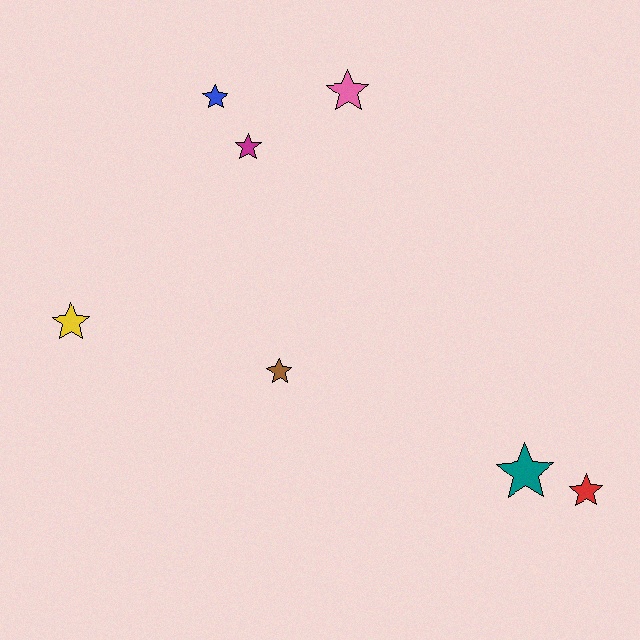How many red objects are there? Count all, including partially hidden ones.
There is 1 red object.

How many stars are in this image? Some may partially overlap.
There are 7 stars.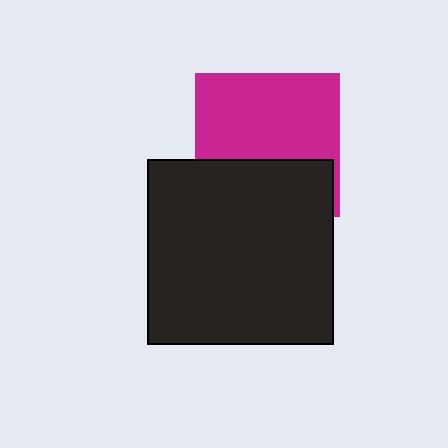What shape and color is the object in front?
The object in front is a black square.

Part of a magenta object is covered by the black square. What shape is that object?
It is a square.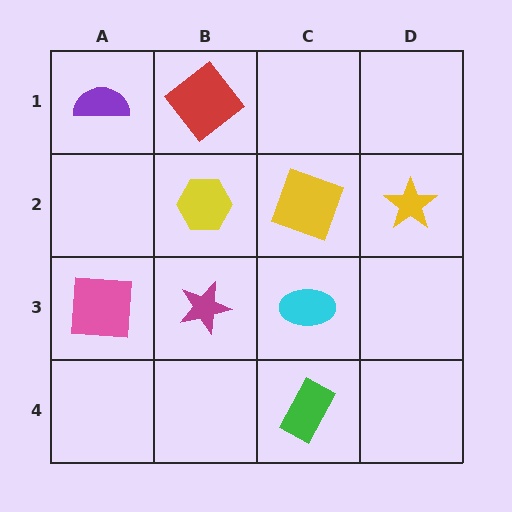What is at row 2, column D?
A yellow star.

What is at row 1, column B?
A red diamond.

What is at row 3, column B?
A magenta star.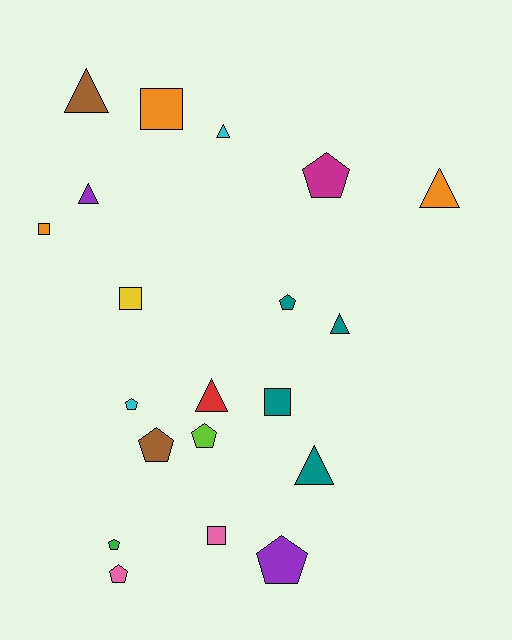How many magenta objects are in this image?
There is 1 magenta object.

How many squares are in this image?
There are 5 squares.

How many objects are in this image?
There are 20 objects.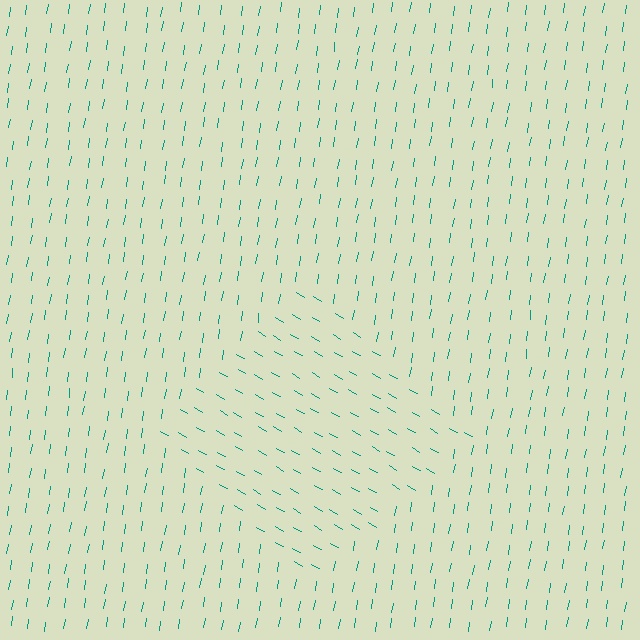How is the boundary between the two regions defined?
The boundary is defined purely by a change in line orientation (approximately 68 degrees difference). All lines are the same color and thickness.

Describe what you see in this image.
The image is filled with small teal line segments. A diamond region in the image has lines oriented differently from the surrounding lines, creating a visible texture boundary.